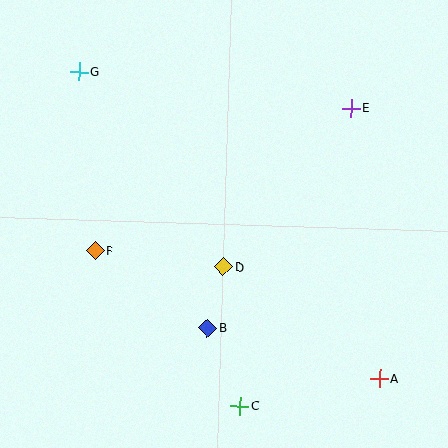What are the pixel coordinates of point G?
Point G is at (79, 72).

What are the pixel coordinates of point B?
Point B is at (208, 328).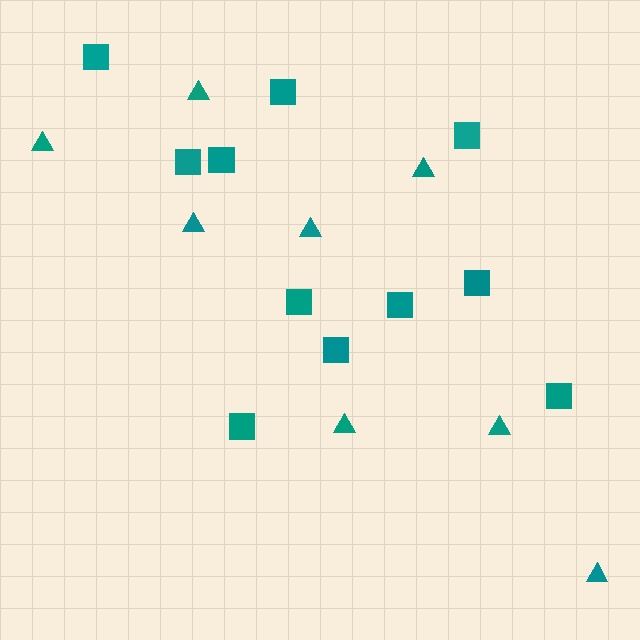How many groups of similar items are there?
There are 2 groups: one group of squares (11) and one group of triangles (8).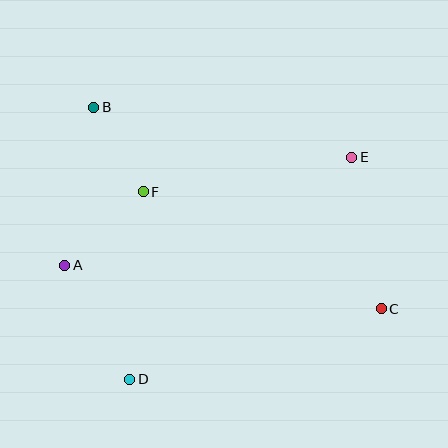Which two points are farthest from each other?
Points B and C are farthest from each other.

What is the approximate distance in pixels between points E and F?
The distance between E and F is approximately 211 pixels.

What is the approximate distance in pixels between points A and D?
The distance between A and D is approximately 131 pixels.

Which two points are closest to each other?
Points B and F are closest to each other.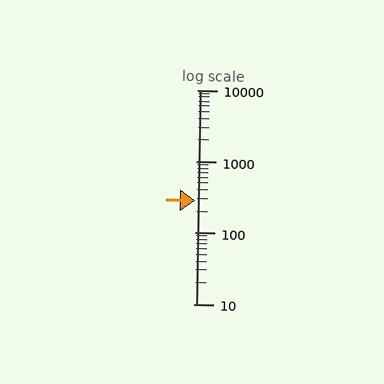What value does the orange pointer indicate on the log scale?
The pointer indicates approximately 280.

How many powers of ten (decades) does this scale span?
The scale spans 3 decades, from 10 to 10000.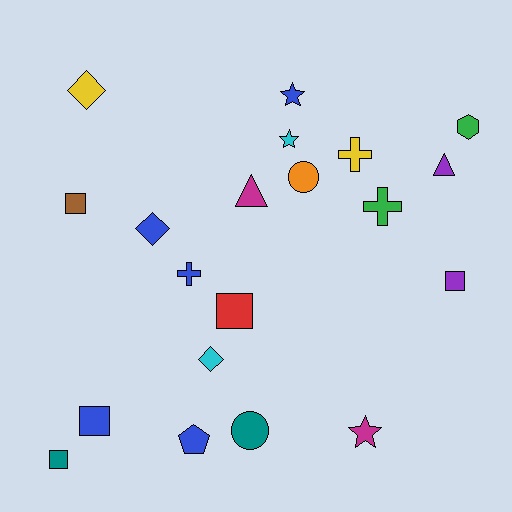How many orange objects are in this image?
There is 1 orange object.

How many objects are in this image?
There are 20 objects.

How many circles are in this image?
There are 2 circles.